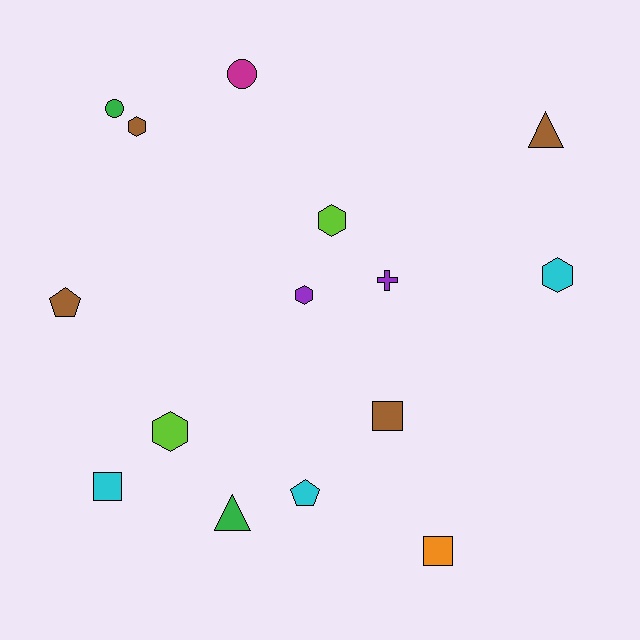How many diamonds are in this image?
There are no diamonds.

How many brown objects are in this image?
There are 4 brown objects.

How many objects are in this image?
There are 15 objects.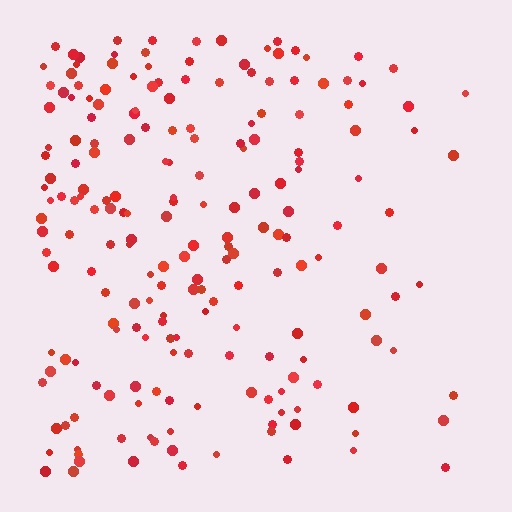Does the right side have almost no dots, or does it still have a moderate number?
Still a moderate number, just noticeably fewer than the left.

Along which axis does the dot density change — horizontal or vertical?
Horizontal.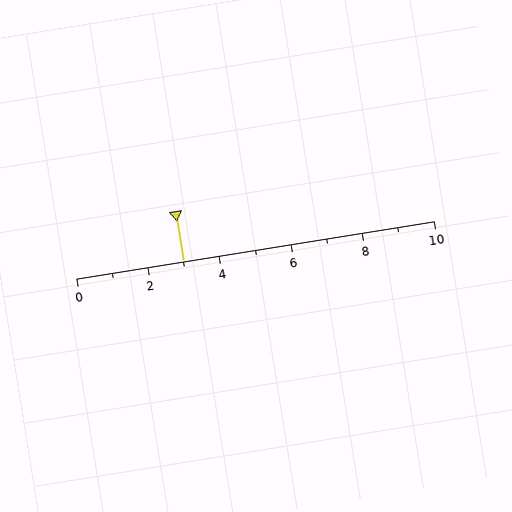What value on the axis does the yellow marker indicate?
The marker indicates approximately 3.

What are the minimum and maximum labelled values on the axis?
The axis runs from 0 to 10.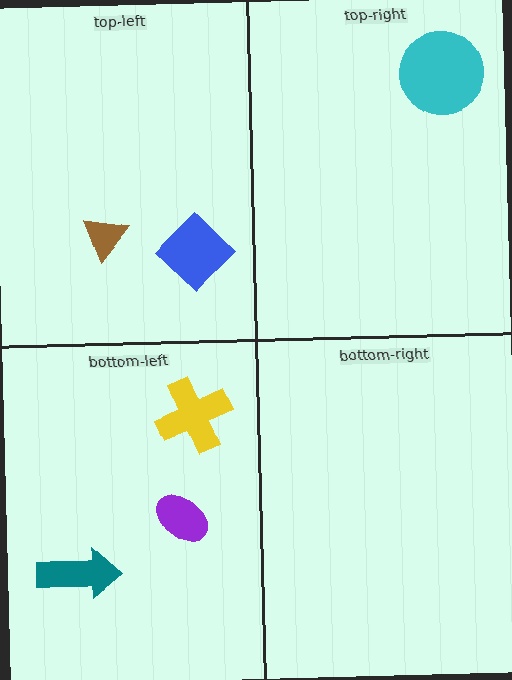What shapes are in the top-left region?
The brown triangle, the blue diamond.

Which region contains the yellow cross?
The bottom-left region.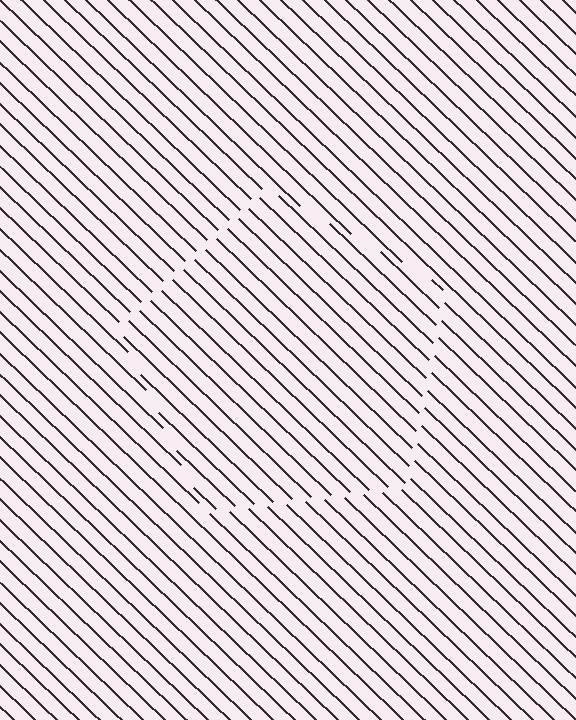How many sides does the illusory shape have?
5 sides — the line-ends trace a pentagon.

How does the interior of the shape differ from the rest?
The interior of the shape contains the same grating, shifted by half a period — the contour is defined by the phase discontinuity where line-ends from the inner and outer gratings abut.